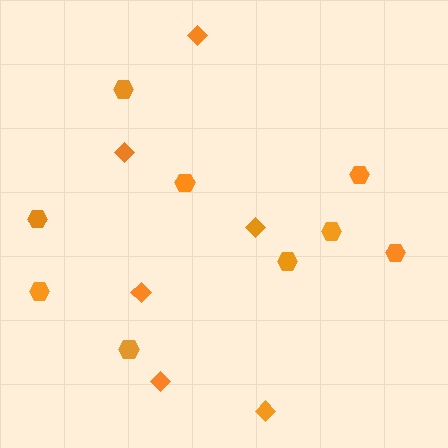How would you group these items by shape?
There are 2 groups: one group of hexagons (9) and one group of diamonds (6).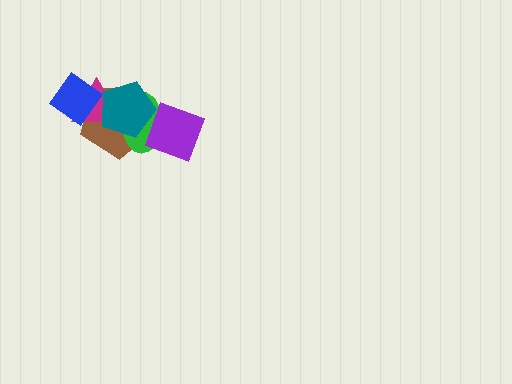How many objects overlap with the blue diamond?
2 objects overlap with the blue diamond.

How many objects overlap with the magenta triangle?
4 objects overlap with the magenta triangle.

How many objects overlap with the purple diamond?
3 objects overlap with the purple diamond.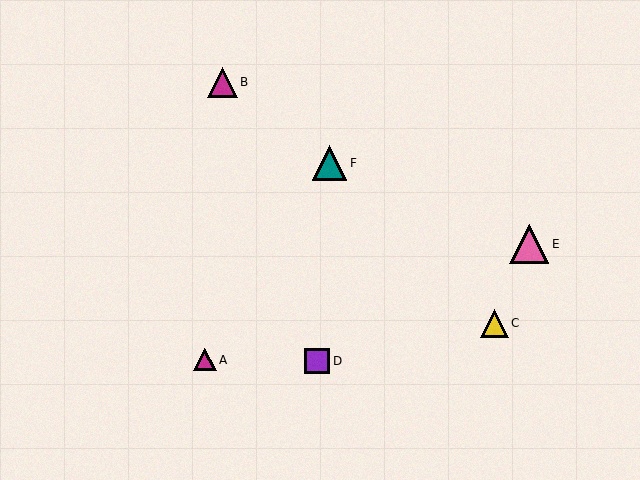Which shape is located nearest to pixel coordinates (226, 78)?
The magenta triangle (labeled B) at (222, 82) is nearest to that location.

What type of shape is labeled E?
Shape E is a pink triangle.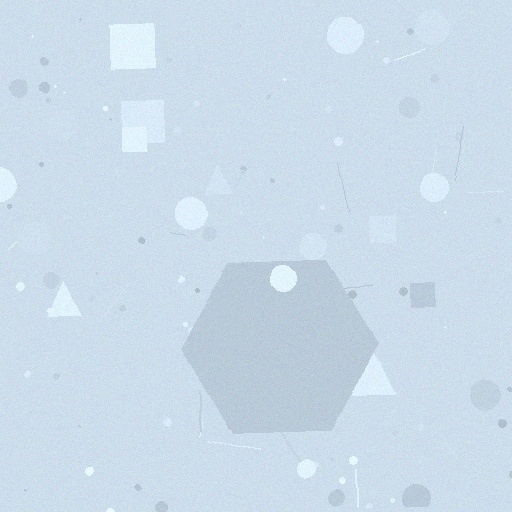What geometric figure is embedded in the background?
A hexagon is embedded in the background.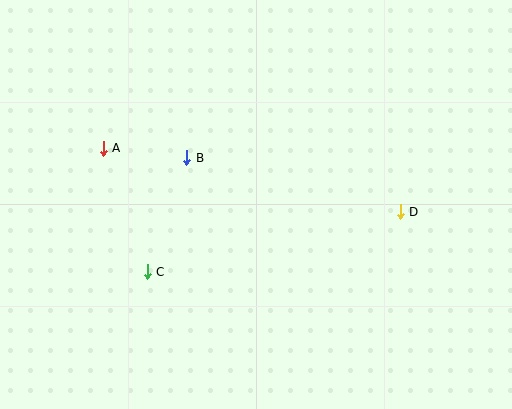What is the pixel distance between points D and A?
The distance between D and A is 304 pixels.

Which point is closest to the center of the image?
Point B at (187, 158) is closest to the center.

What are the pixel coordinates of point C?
Point C is at (147, 272).